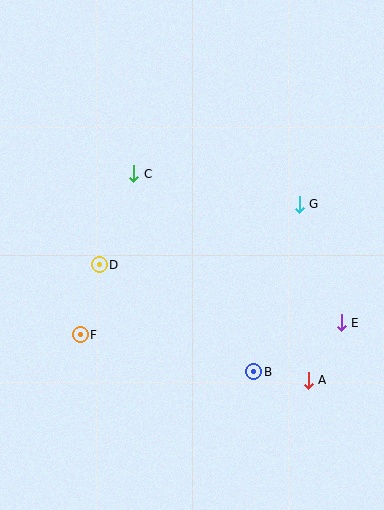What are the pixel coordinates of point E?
Point E is at (341, 323).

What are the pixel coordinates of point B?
Point B is at (254, 372).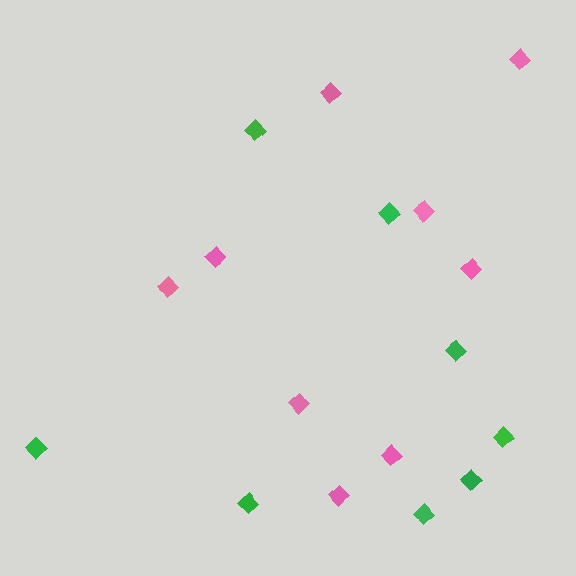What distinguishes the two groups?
There are 2 groups: one group of green diamonds (8) and one group of pink diamonds (9).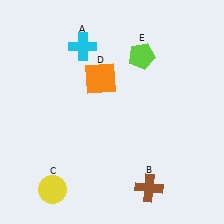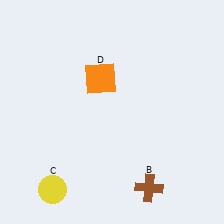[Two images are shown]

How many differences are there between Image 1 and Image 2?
There are 2 differences between the two images.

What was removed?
The lime pentagon (E), the cyan cross (A) were removed in Image 2.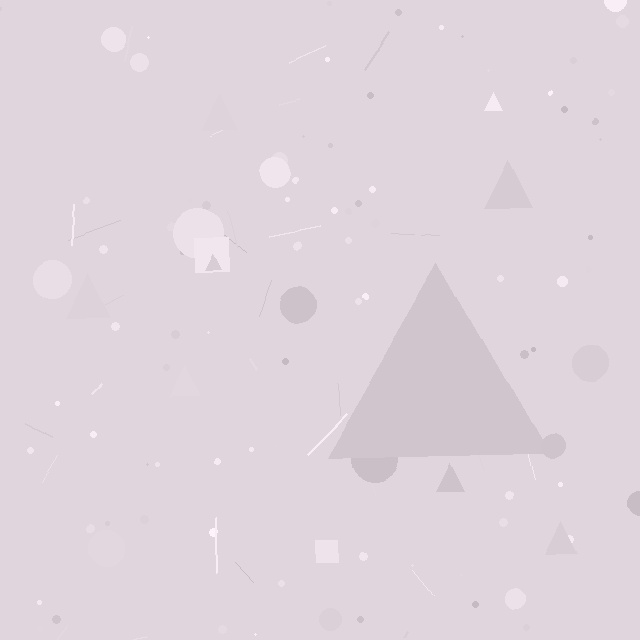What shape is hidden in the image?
A triangle is hidden in the image.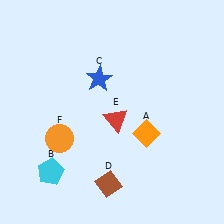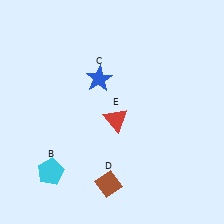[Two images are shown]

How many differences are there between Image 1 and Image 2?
There are 2 differences between the two images.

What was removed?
The orange circle (F), the orange diamond (A) were removed in Image 2.